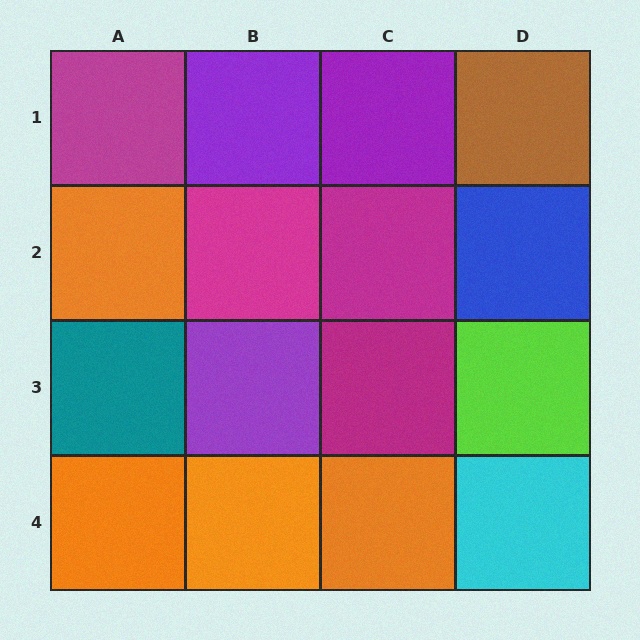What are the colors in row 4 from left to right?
Orange, orange, orange, cyan.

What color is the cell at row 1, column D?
Brown.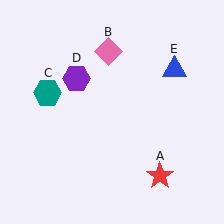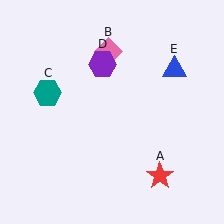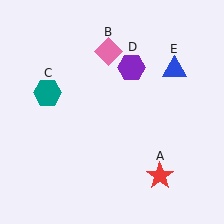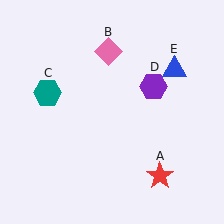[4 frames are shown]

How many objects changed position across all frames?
1 object changed position: purple hexagon (object D).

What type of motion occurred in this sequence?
The purple hexagon (object D) rotated clockwise around the center of the scene.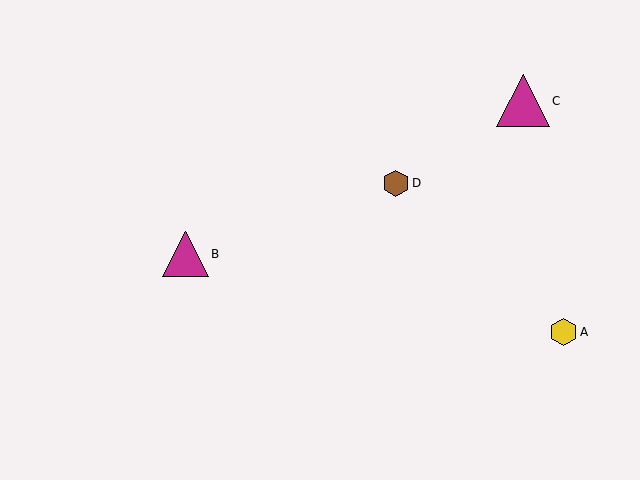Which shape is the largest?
The magenta triangle (labeled C) is the largest.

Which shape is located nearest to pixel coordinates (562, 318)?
The yellow hexagon (labeled A) at (563, 332) is nearest to that location.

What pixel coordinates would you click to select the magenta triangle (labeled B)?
Click at (186, 254) to select the magenta triangle B.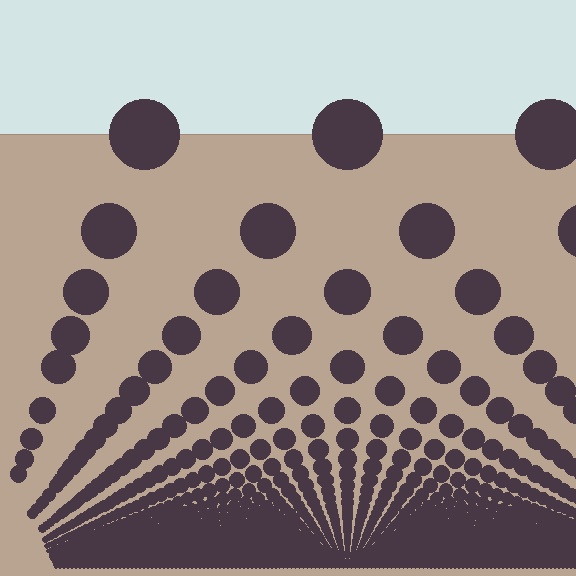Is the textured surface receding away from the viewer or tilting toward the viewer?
The surface appears to tilt toward the viewer. Texture elements get larger and sparser toward the top.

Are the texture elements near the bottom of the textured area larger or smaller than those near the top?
Smaller. The gradient is inverted — elements near the bottom are smaller and denser.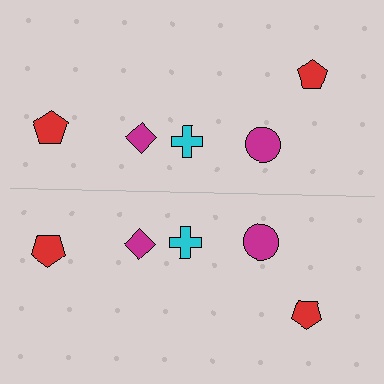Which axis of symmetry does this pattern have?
The pattern has a horizontal axis of symmetry running through the center of the image.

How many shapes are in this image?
There are 10 shapes in this image.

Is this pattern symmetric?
Yes, this pattern has bilateral (reflection) symmetry.